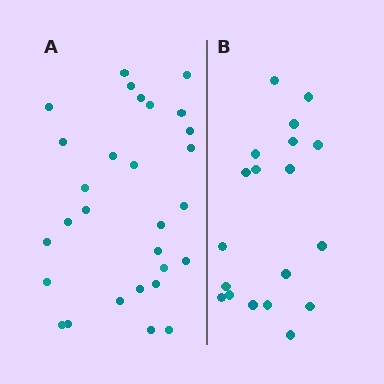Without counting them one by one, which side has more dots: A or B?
Region A (the left region) has more dots.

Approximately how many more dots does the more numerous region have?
Region A has roughly 10 or so more dots than region B.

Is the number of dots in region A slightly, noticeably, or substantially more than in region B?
Region A has substantially more. The ratio is roughly 1.5 to 1.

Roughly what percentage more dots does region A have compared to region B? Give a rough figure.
About 55% more.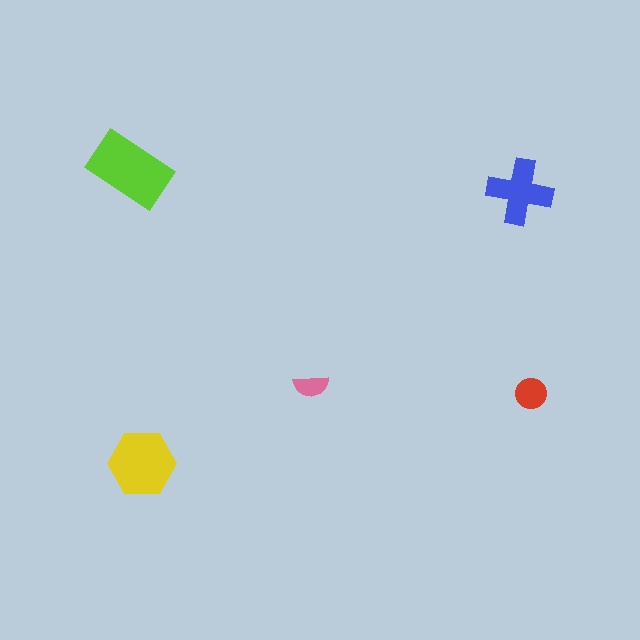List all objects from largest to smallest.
The lime rectangle, the yellow hexagon, the blue cross, the red circle, the pink semicircle.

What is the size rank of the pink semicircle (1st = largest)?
5th.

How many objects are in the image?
There are 5 objects in the image.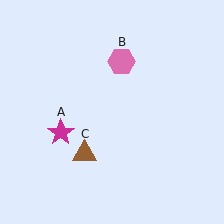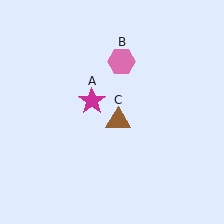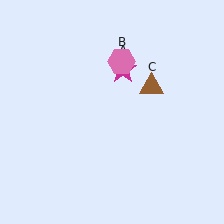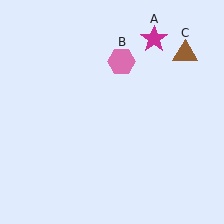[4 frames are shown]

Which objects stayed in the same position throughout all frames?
Pink hexagon (object B) remained stationary.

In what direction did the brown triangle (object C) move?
The brown triangle (object C) moved up and to the right.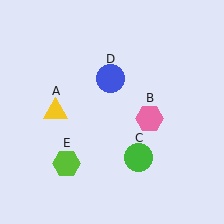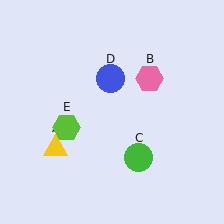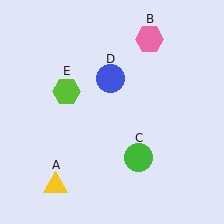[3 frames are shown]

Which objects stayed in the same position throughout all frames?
Green circle (object C) and blue circle (object D) remained stationary.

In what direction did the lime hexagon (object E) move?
The lime hexagon (object E) moved up.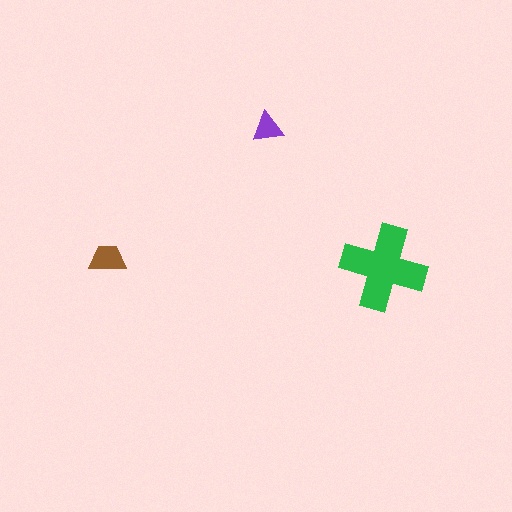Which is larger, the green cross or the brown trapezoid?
The green cross.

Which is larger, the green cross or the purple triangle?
The green cross.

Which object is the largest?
The green cross.